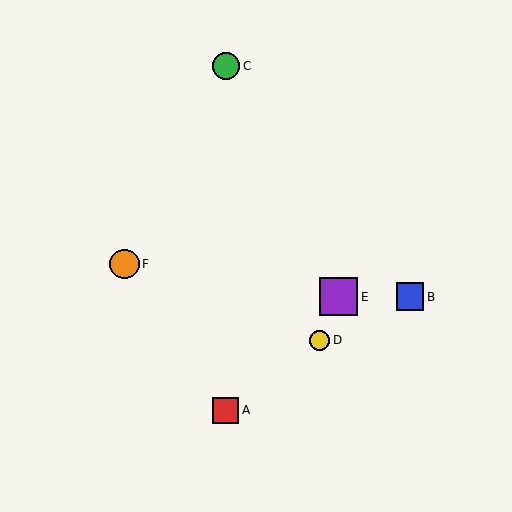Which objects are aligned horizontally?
Objects B, E are aligned horizontally.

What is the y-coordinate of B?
Object B is at y≈297.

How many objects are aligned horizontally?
2 objects (B, E) are aligned horizontally.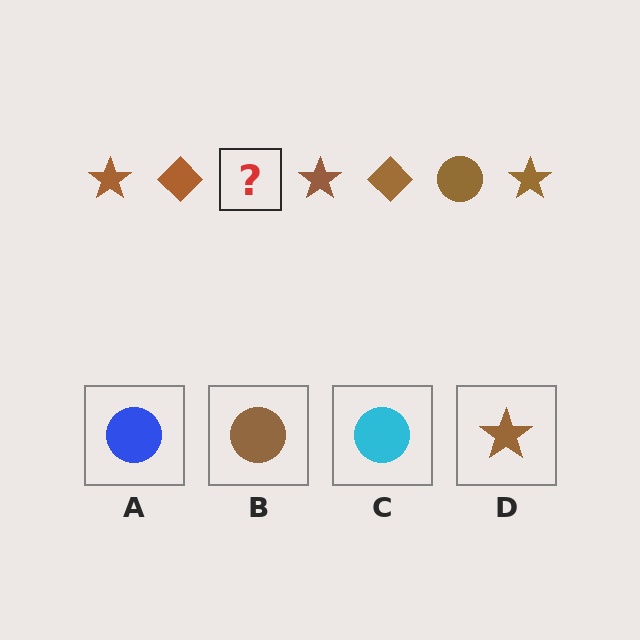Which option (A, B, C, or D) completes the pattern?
B.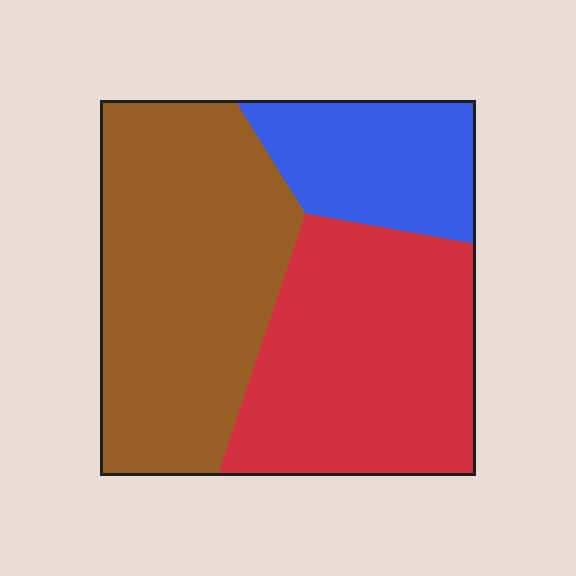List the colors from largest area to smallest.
From largest to smallest: brown, red, blue.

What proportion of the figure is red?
Red covers roughly 40% of the figure.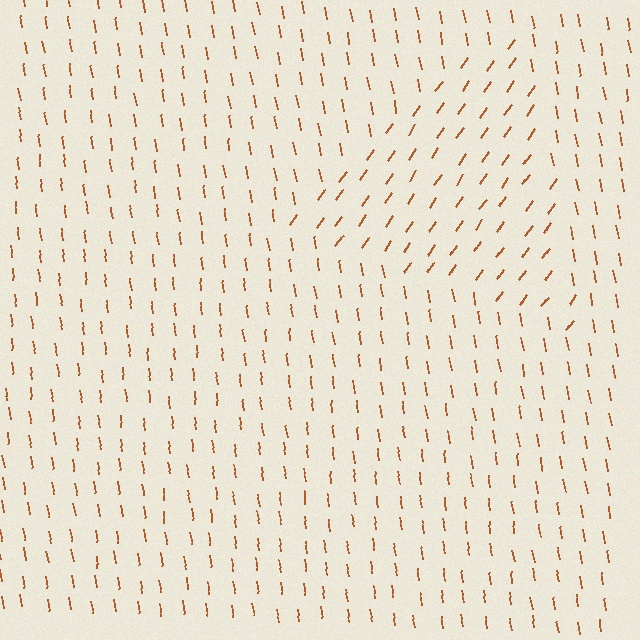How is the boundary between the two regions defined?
The boundary is defined purely by a change in line orientation (approximately 45 degrees difference). All lines are the same color and thickness.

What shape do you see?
I see a triangle.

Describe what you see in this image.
The image is filled with small brown line segments. A triangle region in the image has lines oriented differently from the surrounding lines, creating a visible texture boundary.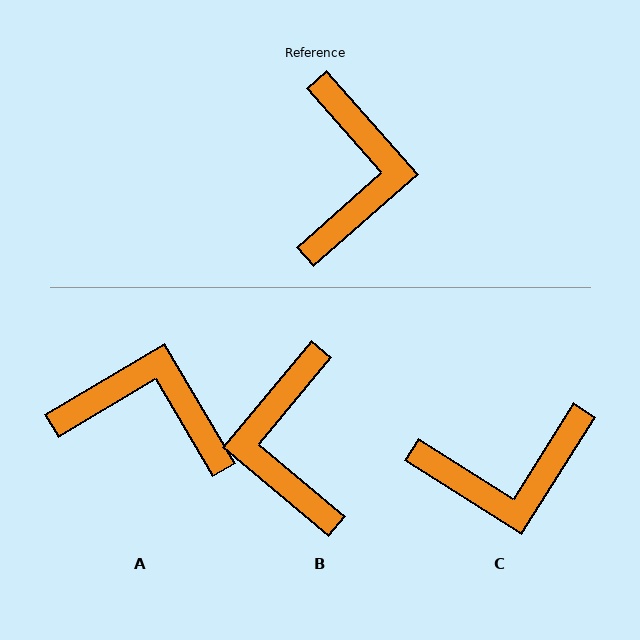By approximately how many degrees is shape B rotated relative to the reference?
Approximately 171 degrees clockwise.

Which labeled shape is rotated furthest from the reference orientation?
B, about 171 degrees away.